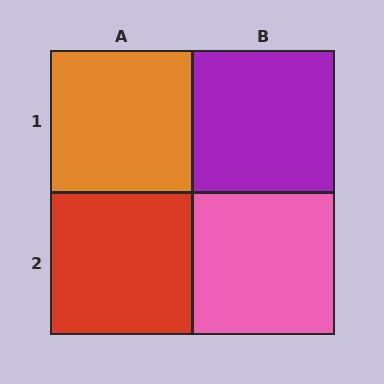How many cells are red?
1 cell is red.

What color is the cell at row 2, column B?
Pink.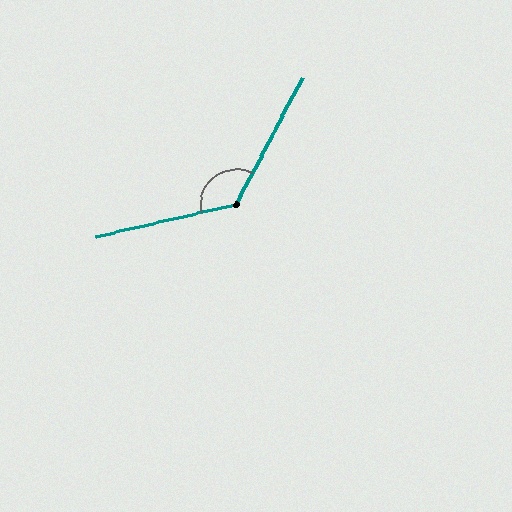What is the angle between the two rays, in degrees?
Approximately 131 degrees.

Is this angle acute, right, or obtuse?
It is obtuse.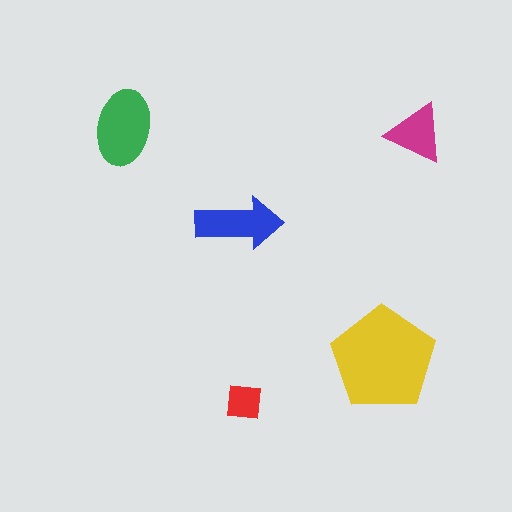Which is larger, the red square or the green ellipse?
The green ellipse.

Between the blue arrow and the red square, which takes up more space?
The blue arrow.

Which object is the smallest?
The red square.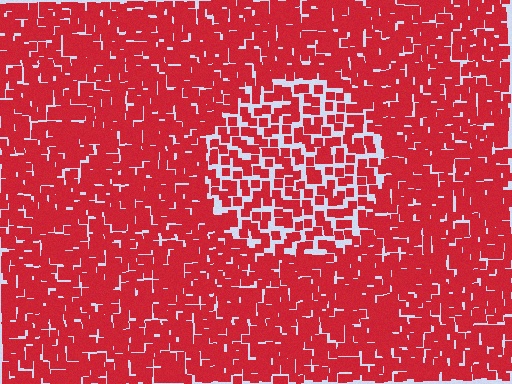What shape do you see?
I see a circle.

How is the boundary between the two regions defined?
The boundary is defined by a change in element density (approximately 1.7x ratio). All elements are the same color, size, and shape.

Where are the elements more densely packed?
The elements are more densely packed outside the circle boundary.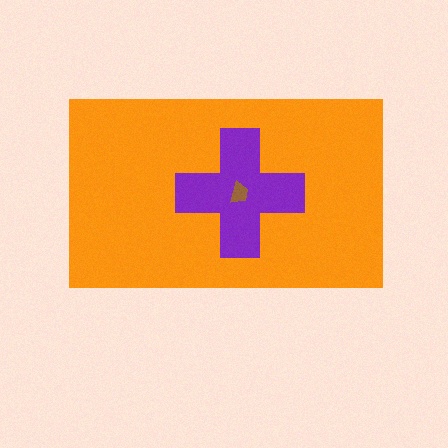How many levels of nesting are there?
3.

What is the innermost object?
The brown trapezoid.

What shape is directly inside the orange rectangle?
The purple cross.